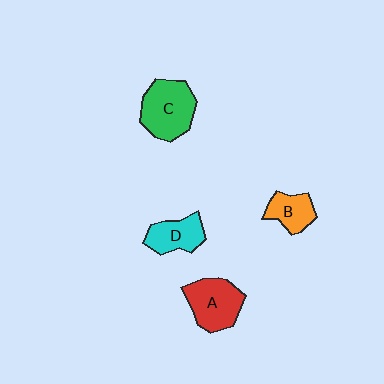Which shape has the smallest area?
Shape B (orange).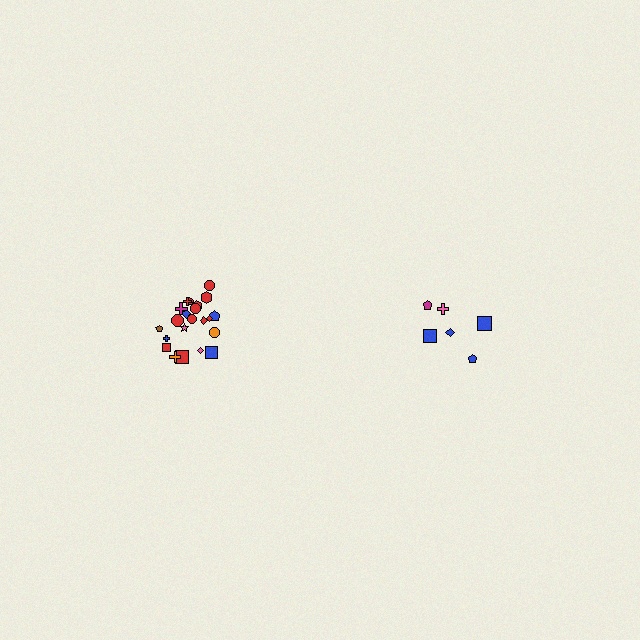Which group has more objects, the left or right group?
The left group.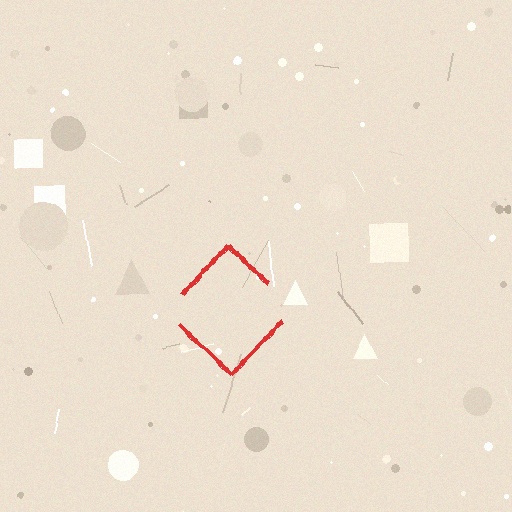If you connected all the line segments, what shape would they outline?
They would outline a diamond.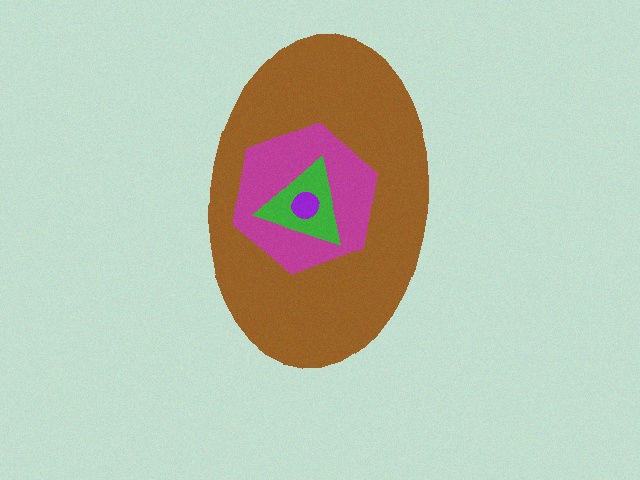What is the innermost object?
The purple circle.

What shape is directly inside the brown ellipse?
The magenta hexagon.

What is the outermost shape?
The brown ellipse.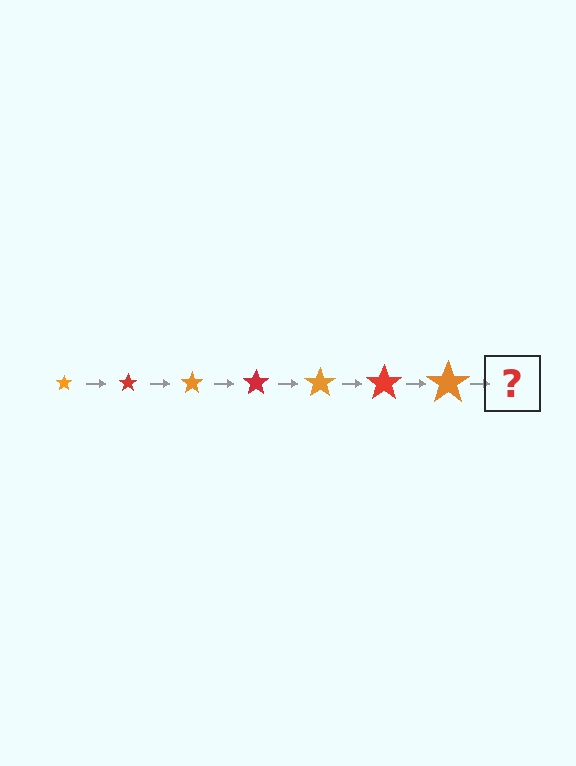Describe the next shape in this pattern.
It should be a red star, larger than the previous one.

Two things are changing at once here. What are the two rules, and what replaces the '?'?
The two rules are that the star grows larger each step and the color cycles through orange and red. The '?' should be a red star, larger than the previous one.